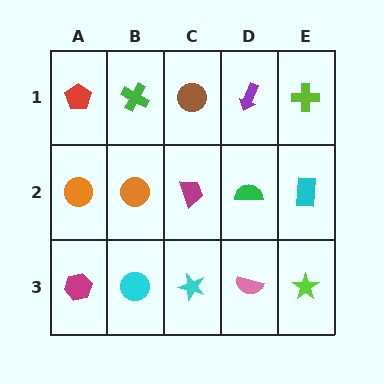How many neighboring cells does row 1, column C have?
3.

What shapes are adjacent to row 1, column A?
An orange circle (row 2, column A), a green cross (row 1, column B).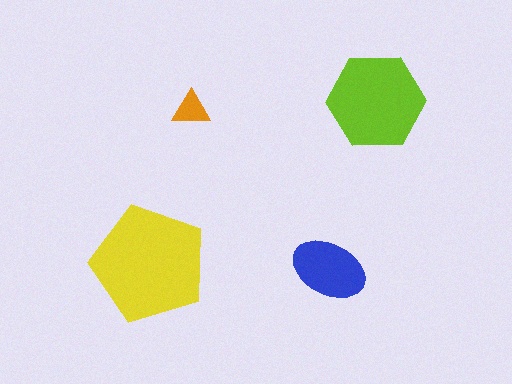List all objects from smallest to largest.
The orange triangle, the blue ellipse, the lime hexagon, the yellow pentagon.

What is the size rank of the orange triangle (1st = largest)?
4th.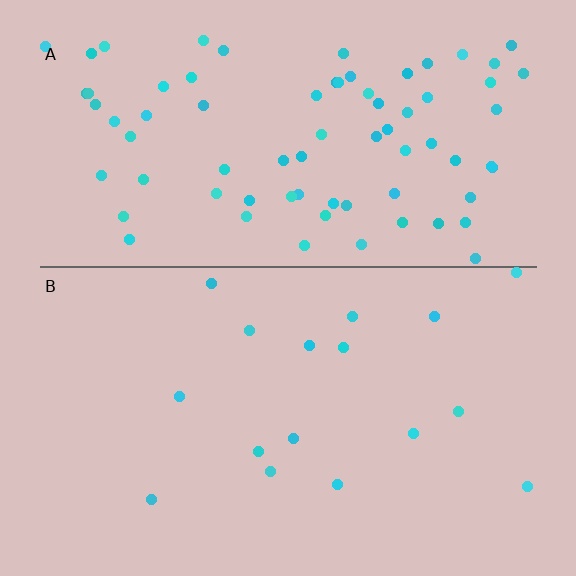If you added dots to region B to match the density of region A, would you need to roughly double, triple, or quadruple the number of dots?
Approximately quadruple.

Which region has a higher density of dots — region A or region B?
A (the top).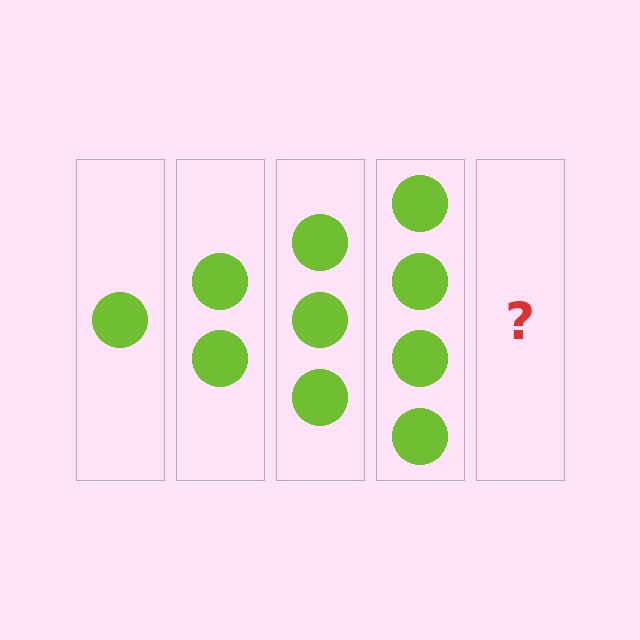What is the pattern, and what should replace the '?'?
The pattern is that each step adds one more circle. The '?' should be 5 circles.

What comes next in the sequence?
The next element should be 5 circles.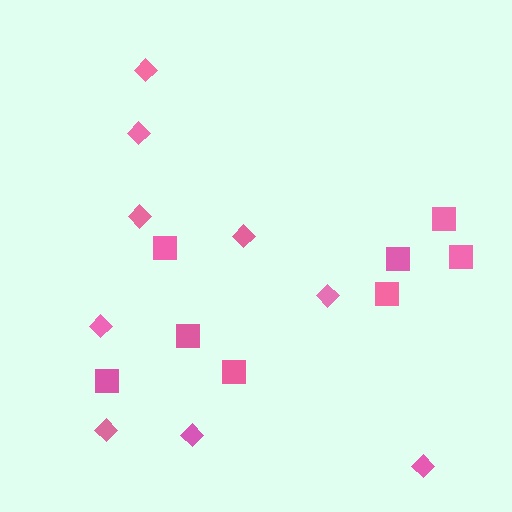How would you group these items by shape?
There are 2 groups: one group of squares (8) and one group of diamonds (9).